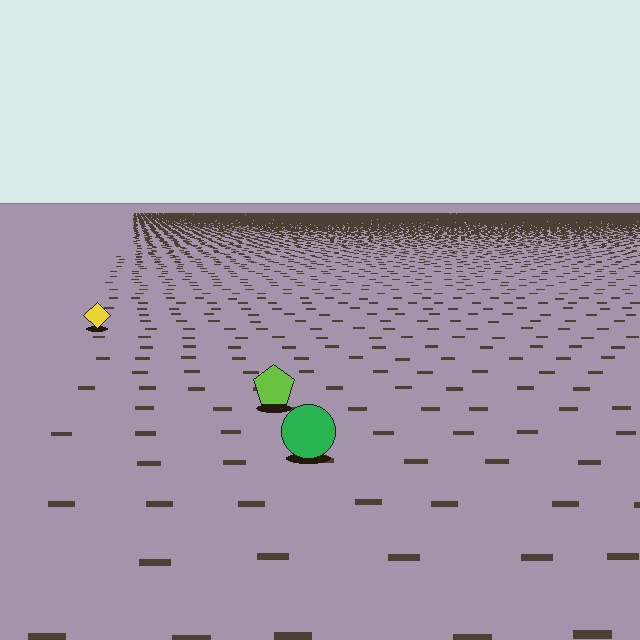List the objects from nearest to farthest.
From nearest to farthest: the green circle, the lime pentagon, the yellow diamond.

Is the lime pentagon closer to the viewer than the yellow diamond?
Yes. The lime pentagon is closer — you can tell from the texture gradient: the ground texture is coarser near it.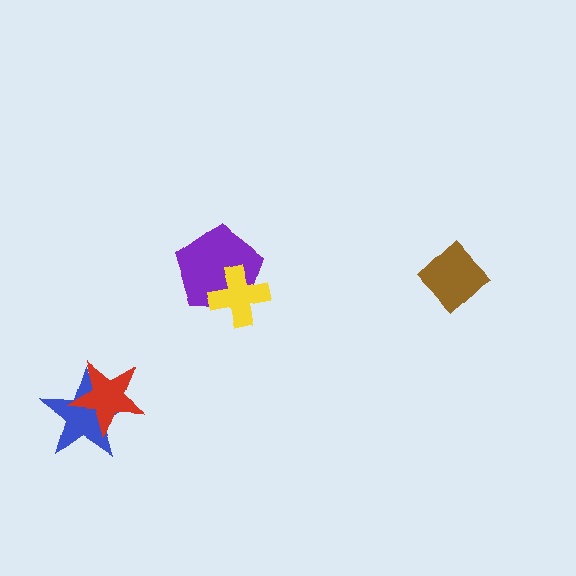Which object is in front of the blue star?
The red star is in front of the blue star.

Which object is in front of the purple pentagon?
The yellow cross is in front of the purple pentagon.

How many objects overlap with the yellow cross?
1 object overlaps with the yellow cross.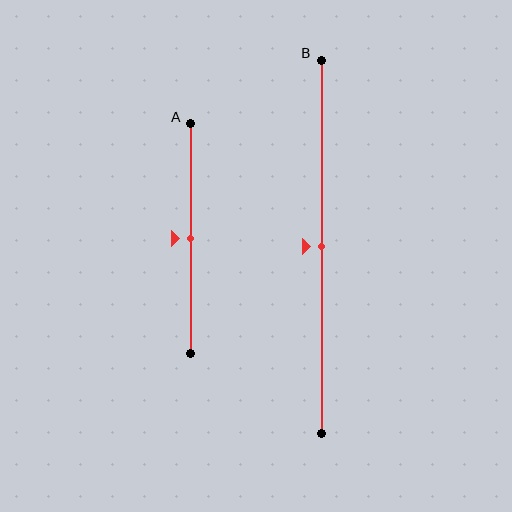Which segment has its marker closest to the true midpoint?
Segment A has its marker closest to the true midpoint.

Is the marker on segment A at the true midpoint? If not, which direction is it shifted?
Yes, the marker on segment A is at the true midpoint.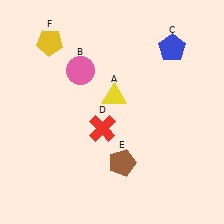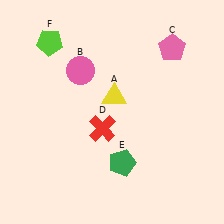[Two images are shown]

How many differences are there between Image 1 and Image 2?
There are 3 differences between the two images.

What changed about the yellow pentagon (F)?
In Image 1, F is yellow. In Image 2, it changed to lime.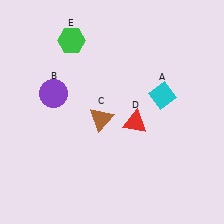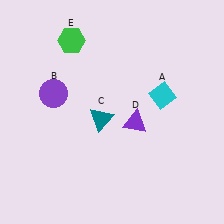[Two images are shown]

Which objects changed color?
C changed from brown to teal. D changed from red to purple.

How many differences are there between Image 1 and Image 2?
There are 2 differences between the two images.